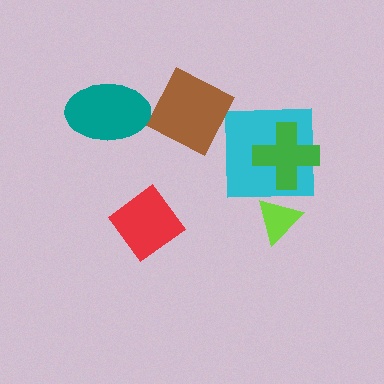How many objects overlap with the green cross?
1 object overlaps with the green cross.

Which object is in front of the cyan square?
The green cross is in front of the cyan square.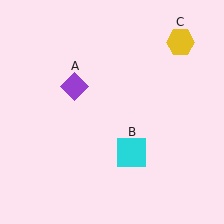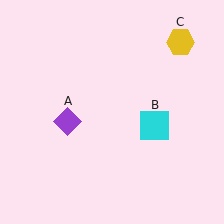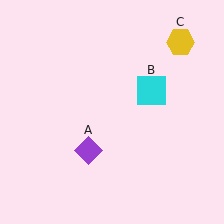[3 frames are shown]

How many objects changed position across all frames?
2 objects changed position: purple diamond (object A), cyan square (object B).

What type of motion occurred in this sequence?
The purple diamond (object A), cyan square (object B) rotated counterclockwise around the center of the scene.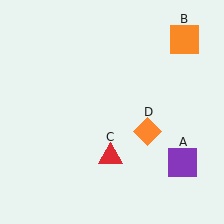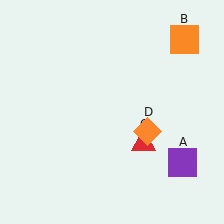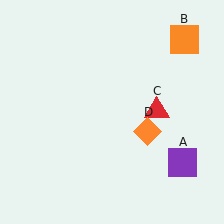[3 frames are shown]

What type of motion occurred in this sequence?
The red triangle (object C) rotated counterclockwise around the center of the scene.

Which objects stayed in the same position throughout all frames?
Purple square (object A) and orange square (object B) and orange diamond (object D) remained stationary.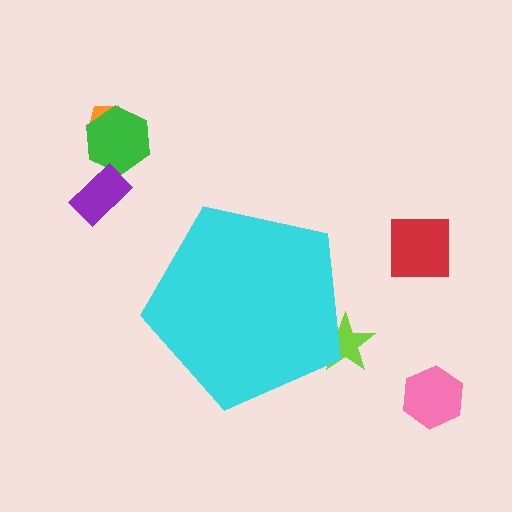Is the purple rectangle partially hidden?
No, the purple rectangle is fully visible.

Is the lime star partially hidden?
Yes, the lime star is partially hidden behind the cyan pentagon.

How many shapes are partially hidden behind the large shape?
1 shape is partially hidden.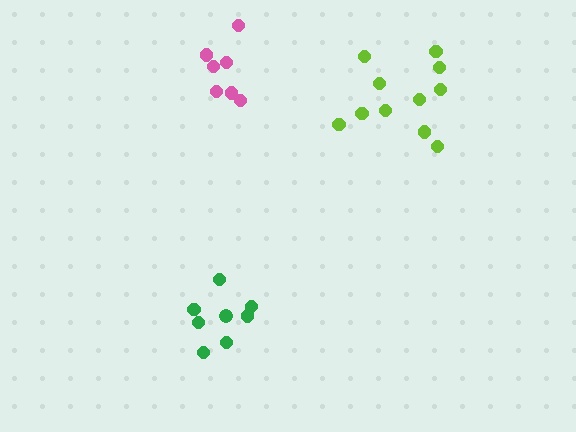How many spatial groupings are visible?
There are 3 spatial groupings.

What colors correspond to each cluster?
The clusters are colored: lime, pink, green.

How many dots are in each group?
Group 1: 11 dots, Group 2: 7 dots, Group 3: 8 dots (26 total).